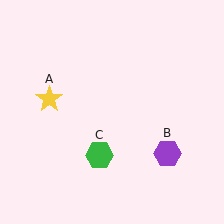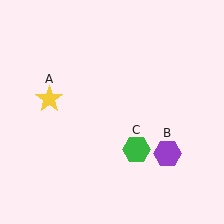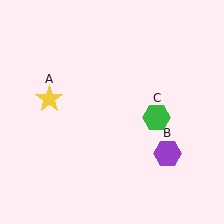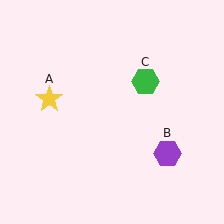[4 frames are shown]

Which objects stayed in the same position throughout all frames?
Yellow star (object A) and purple hexagon (object B) remained stationary.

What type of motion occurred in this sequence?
The green hexagon (object C) rotated counterclockwise around the center of the scene.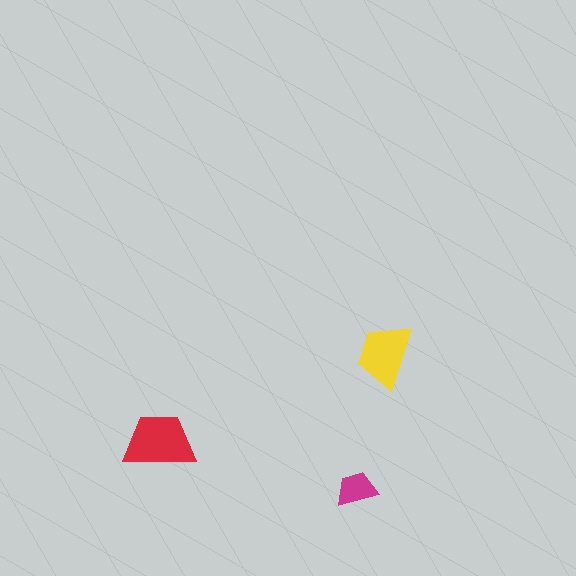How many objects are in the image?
There are 3 objects in the image.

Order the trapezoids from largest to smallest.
the red one, the yellow one, the magenta one.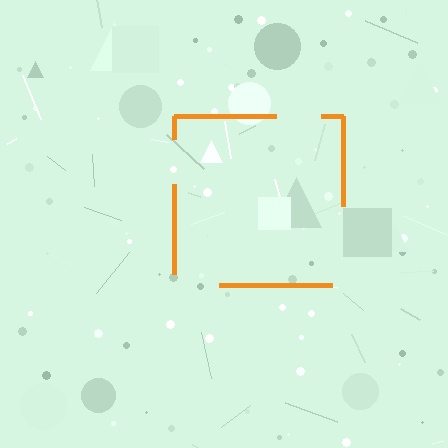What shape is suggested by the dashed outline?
The dashed outline suggests a square.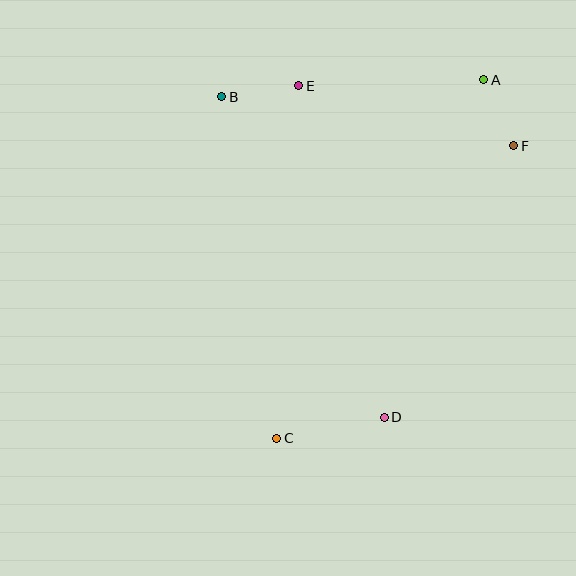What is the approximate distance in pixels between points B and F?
The distance between B and F is approximately 296 pixels.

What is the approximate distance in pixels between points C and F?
The distance between C and F is approximately 377 pixels.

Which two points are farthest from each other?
Points A and C are farthest from each other.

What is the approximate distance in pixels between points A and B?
The distance between A and B is approximately 262 pixels.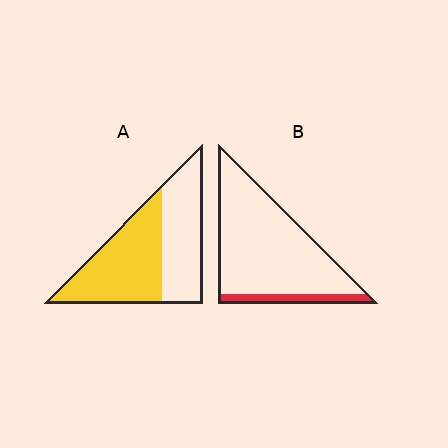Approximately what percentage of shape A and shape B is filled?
A is approximately 55% and B is approximately 10%.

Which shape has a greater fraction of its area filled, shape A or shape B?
Shape A.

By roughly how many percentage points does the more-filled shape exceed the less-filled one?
By roughly 45 percentage points (A over B).